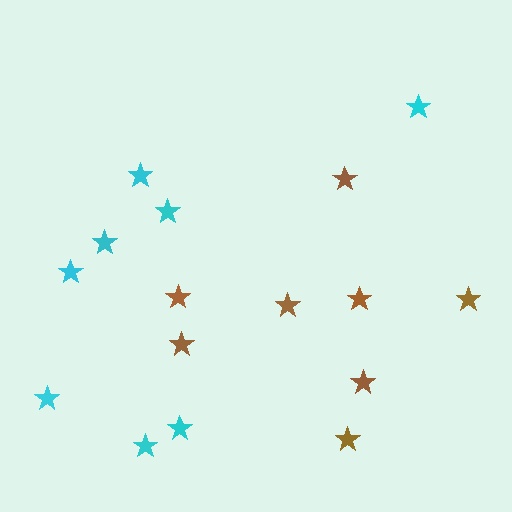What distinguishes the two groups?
There are 2 groups: one group of brown stars (8) and one group of cyan stars (8).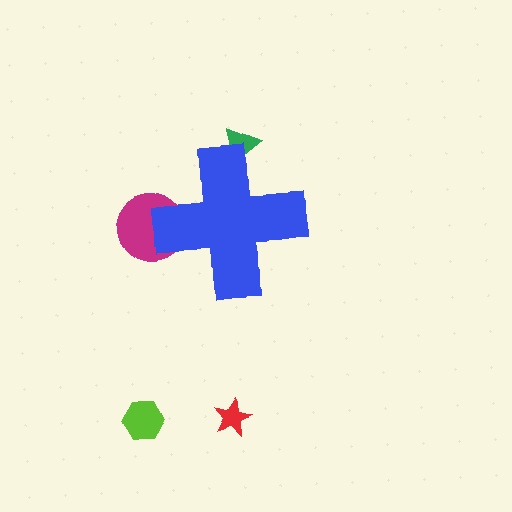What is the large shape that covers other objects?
A blue cross.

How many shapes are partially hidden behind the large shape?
2 shapes are partially hidden.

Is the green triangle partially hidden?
Yes, the green triangle is partially hidden behind the blue cross.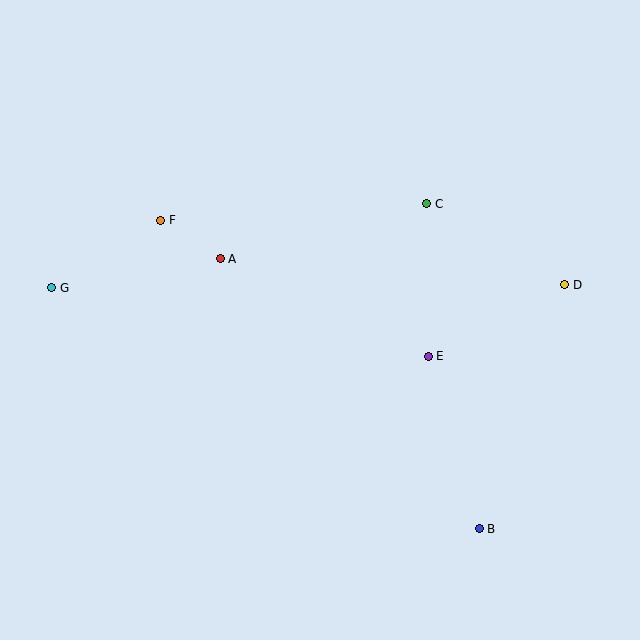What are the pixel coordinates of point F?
Point F is at (161, 220).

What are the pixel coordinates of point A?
Point A is at (220, 259).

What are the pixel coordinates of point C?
Point C is at (427, 204).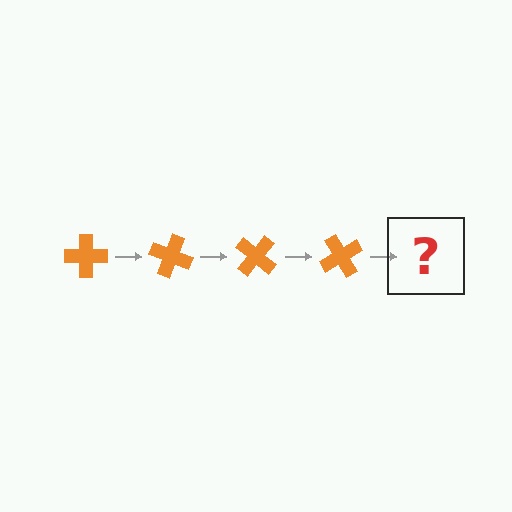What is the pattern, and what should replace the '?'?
The pattern is that the cross rotates 20 degrees each step. The '?' should be an orange cross rotated 80 degrees.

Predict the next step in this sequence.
The next step is an orange cross rotated 80 degrees.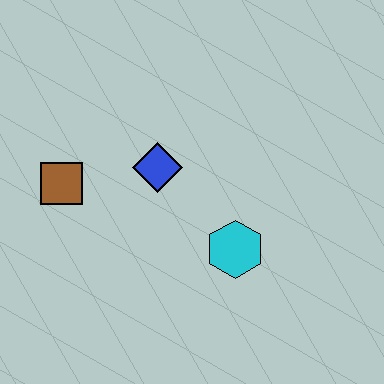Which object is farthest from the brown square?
The cyan hexagon is farthest from the brown square.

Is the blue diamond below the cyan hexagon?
No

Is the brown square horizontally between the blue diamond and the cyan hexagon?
No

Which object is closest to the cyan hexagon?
The blue diamond is closest to the cyan hexagon.